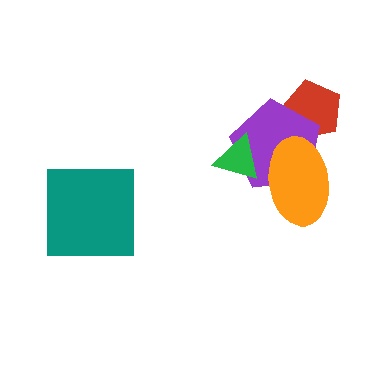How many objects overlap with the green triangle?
2 objects overlap with the green triangle.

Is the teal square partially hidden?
No, no other shape covers it.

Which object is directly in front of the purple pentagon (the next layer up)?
The green triangle is directly in front of the purple pentagon.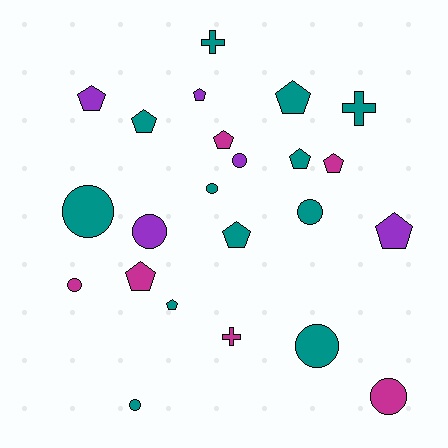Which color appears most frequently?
Teal, with 12 objects.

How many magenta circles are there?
There are 2 magenta circles.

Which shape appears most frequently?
Pentagon, with 11 objects.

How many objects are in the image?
There are 23 objects.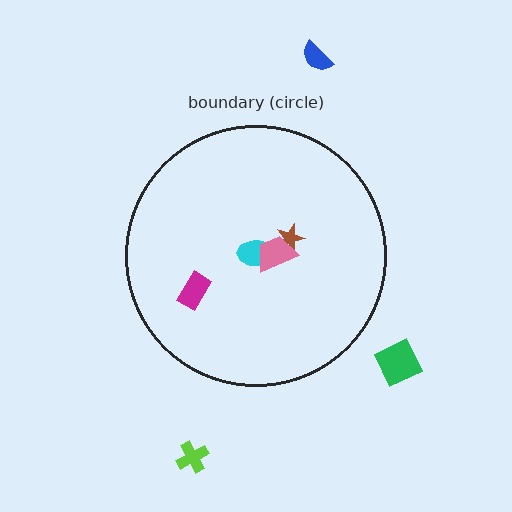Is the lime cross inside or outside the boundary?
Outside.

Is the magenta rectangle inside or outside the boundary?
Inside.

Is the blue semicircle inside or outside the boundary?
Outside.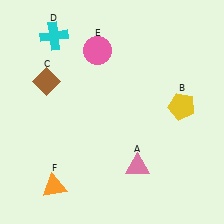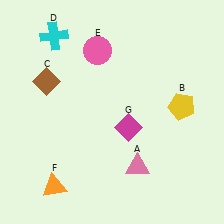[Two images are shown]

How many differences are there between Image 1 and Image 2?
There is 1 difference between the two images.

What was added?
A magenta diamond (G) was added in Image 2.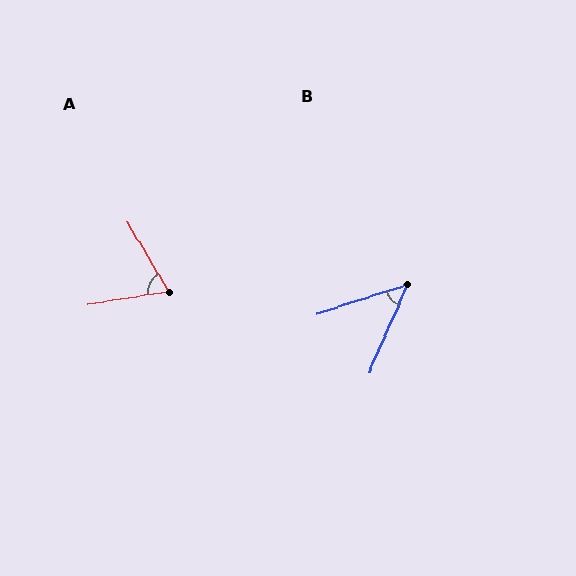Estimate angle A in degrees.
Approximately 68 degrees.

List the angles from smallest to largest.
B (49°), A (68°).